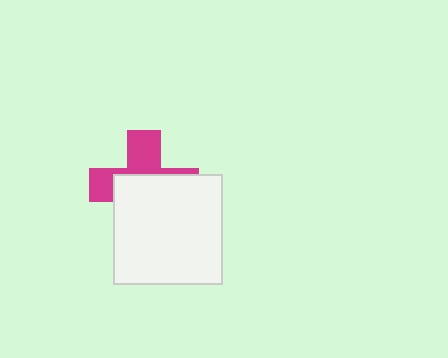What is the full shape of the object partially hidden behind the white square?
The partially hidden object is a magenta cross.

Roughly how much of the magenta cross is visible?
A small part of it is visible (roughly 41%).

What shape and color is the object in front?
The object in front is a white square.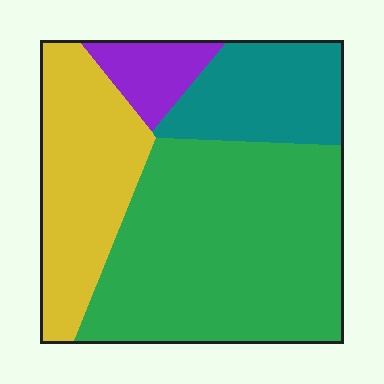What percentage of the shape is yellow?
Yellow covers 25% of the shape.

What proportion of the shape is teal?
Teal takes up about one sixth (1/6) of the shape.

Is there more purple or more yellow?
Yellow.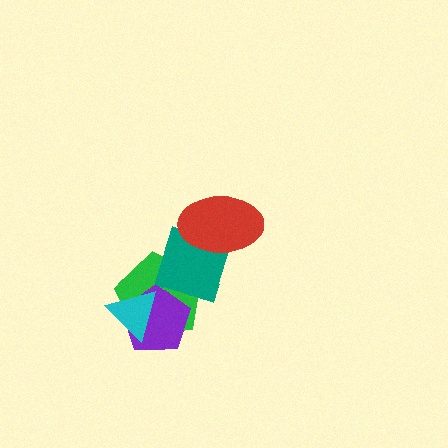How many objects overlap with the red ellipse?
1 object overlaps with the red ellipse.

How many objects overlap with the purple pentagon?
3 objects overlap with the purple pentagon.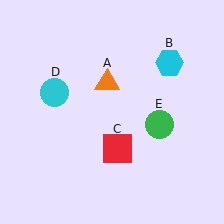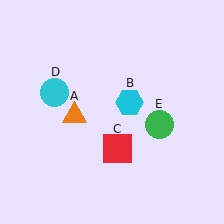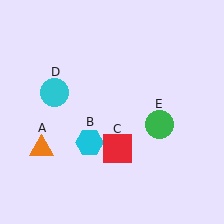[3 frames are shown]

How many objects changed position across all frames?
2 objects changed position: orange triangle (object A), cyan hexagon (object B).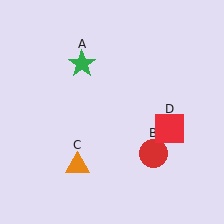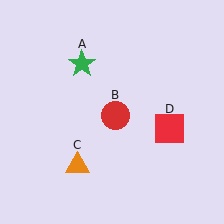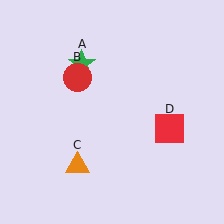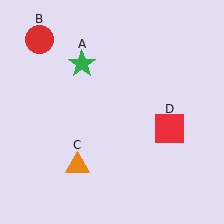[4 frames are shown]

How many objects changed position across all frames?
1 object changed position: red circle (object B).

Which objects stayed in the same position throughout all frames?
Green star (object A) and orange triangle (object C) and red square (object D) remained stationary.